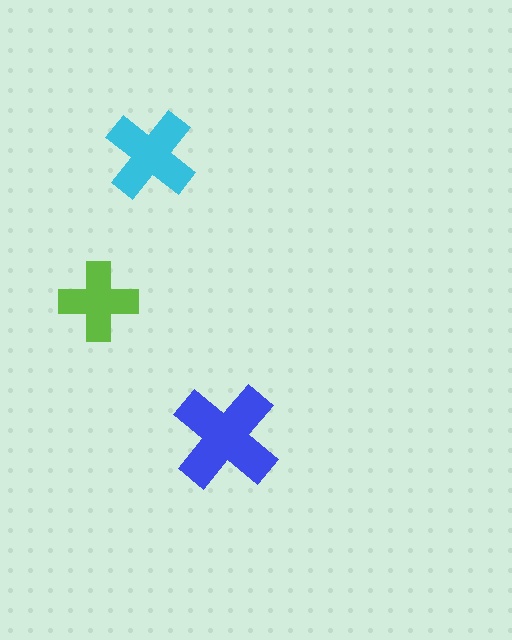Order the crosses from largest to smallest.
the blue one, the cyan one, the lime one.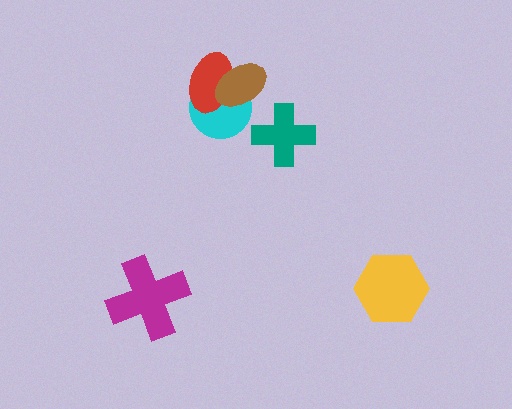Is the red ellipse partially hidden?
Yes, it is partially covered by another shape.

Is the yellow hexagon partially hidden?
No, no other shape covers it.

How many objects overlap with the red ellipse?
2 objects overlap with the red ellipse.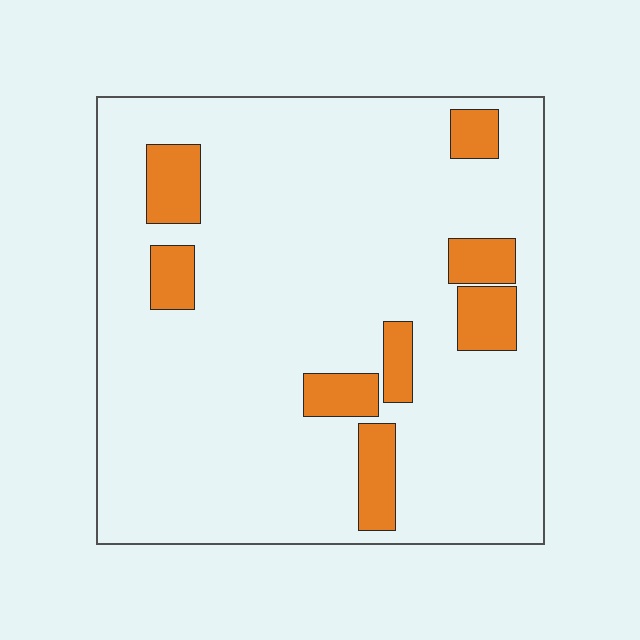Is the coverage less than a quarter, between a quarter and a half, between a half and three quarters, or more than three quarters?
Less than a quarter.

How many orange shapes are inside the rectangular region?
8.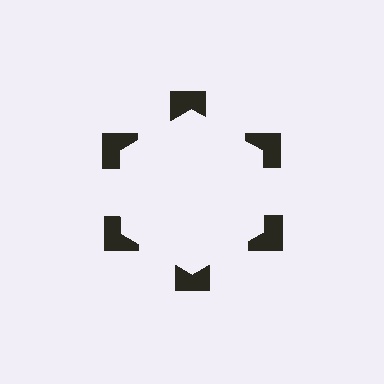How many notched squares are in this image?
There are 6 — one at each vertex of the illusory hexagon.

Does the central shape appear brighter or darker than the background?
It typically appears slightly brighter than the background, even though no actual brightness change is drawn.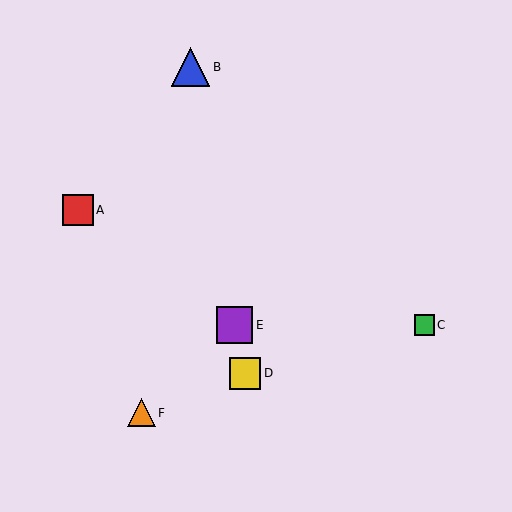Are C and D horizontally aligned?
No, C is at y≈325 and D is at y≈373.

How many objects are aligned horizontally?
2 objects (C, E) are aligned horizontally.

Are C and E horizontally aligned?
Yes, both are at y≈325.